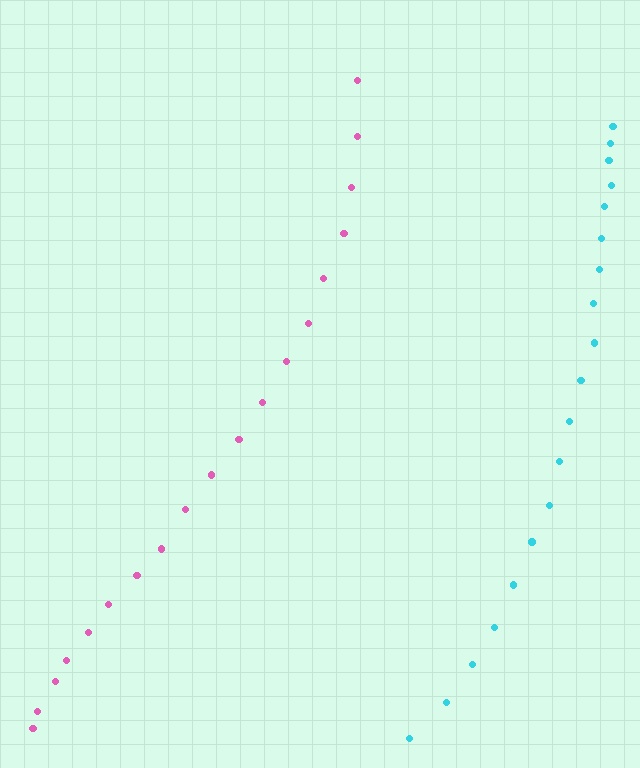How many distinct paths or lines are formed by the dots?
There are 2 distinct paths.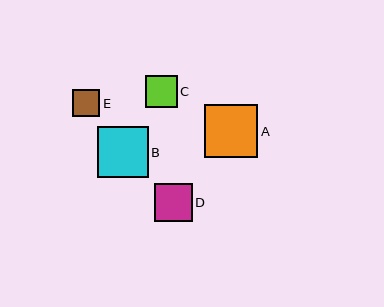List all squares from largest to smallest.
From largest to smallest: A, B, D, C, E.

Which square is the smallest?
Square E is the smallest with a size of approximately 28 pixels.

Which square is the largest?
Square A is the largest with a size of approximately 53 pixels.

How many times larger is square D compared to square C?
Square D is approximately 1.2 times the size of square C.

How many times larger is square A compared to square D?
Square A is approximately 1.4 times the size of square D.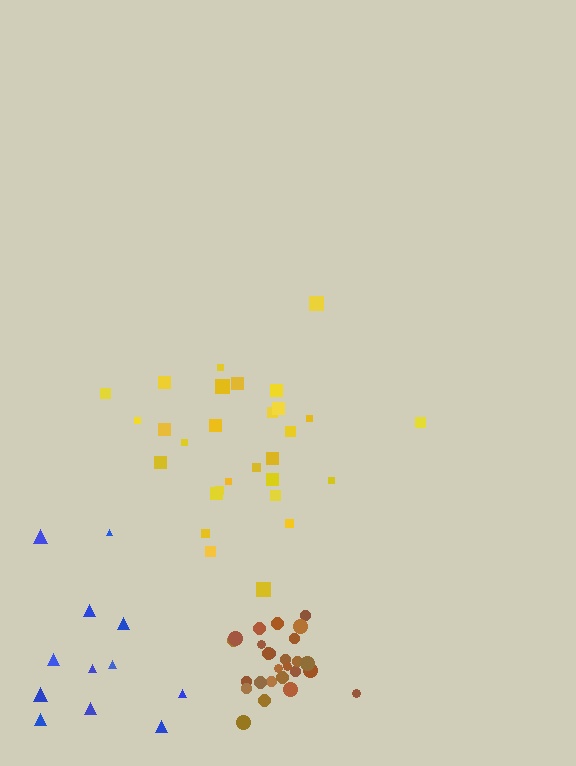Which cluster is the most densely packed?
Brown.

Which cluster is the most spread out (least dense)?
Blue.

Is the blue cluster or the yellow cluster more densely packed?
Yellow.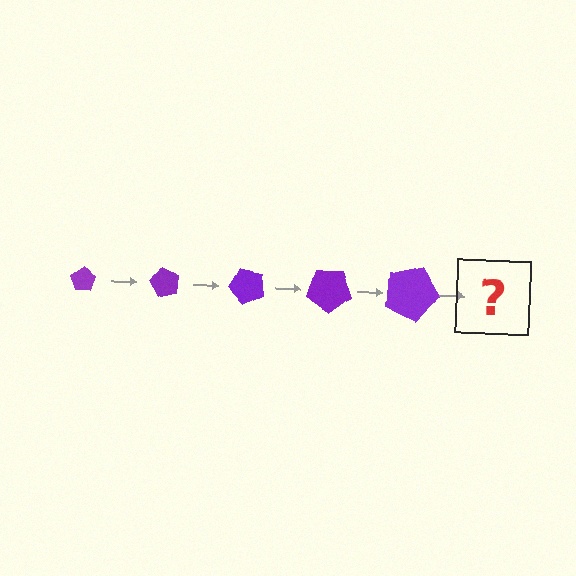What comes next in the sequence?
The next element should be a pentagon, larger than the previous one and rotated 300 degrees from the start.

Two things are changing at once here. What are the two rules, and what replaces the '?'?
The two rules are that the pentagon grows larger each step and it rotates 60 degrees each step. The '?' should be a pentagon, larger than the previous one and rotated 300 degrees from the start.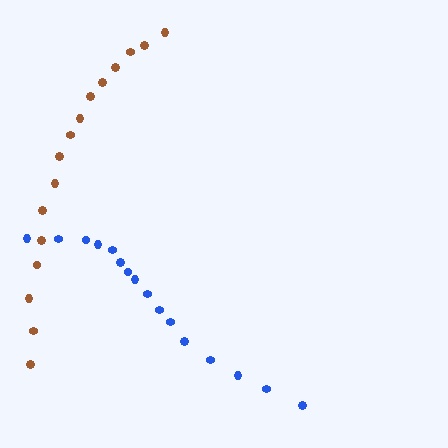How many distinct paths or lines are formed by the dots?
There are 2 distinct paths.